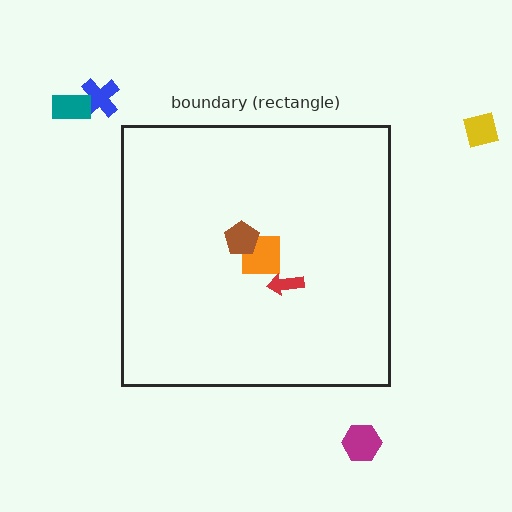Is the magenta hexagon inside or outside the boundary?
Outside.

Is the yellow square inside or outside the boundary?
Outside.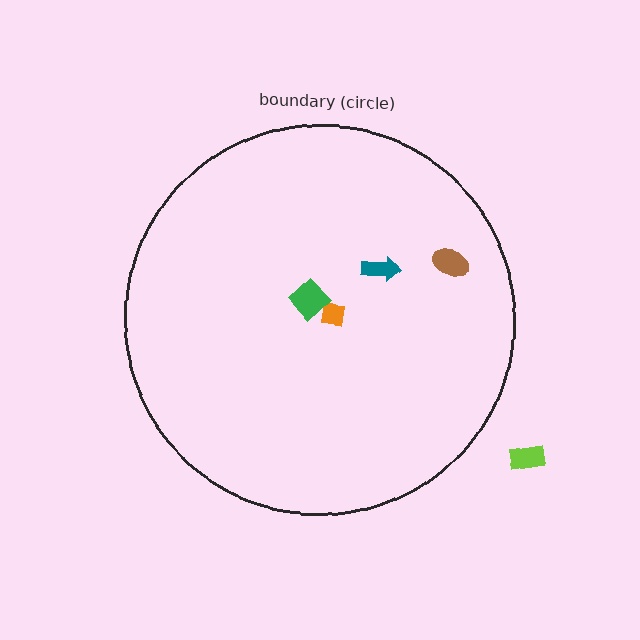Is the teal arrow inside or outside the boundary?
Inside.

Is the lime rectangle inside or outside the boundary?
Outside.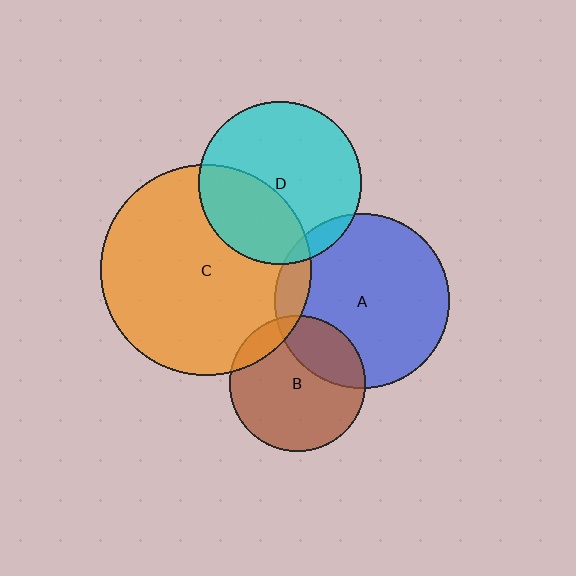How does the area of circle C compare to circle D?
Approximately 1.7 times.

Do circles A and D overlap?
Yes.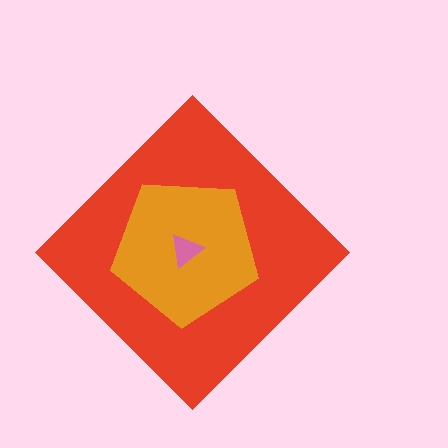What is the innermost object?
The pink triangle.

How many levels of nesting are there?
3.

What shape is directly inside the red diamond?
The orange pentagon.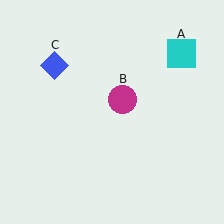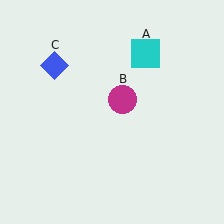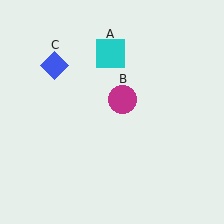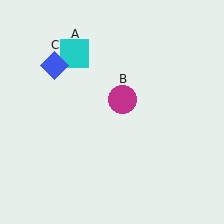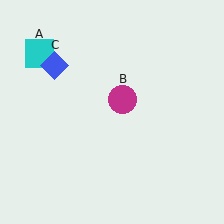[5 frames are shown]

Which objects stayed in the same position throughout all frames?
Magenta circle (object B) and blue diamond (object C) remained stationary.